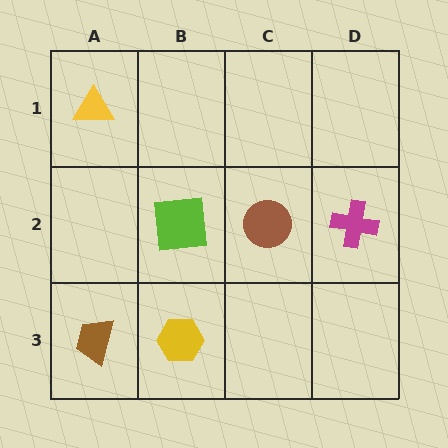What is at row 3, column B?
A yellow hexagon.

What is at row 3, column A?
A brown trapezoid.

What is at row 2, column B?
A lime square.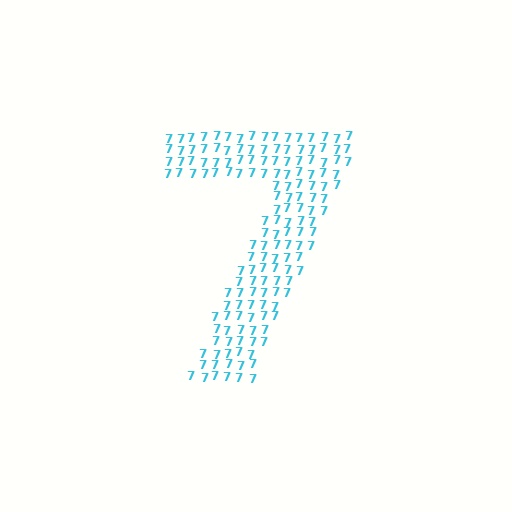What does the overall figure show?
The overall figure shows the digit 7.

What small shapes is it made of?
It is made of small digit 7's.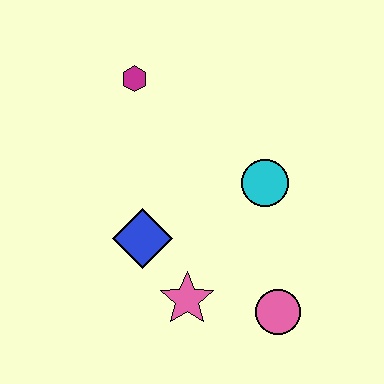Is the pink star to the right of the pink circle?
No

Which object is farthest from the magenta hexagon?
The pink circle is farthest from the magenta hexagon.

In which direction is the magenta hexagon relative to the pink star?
The magenta hexagon is above the pink star.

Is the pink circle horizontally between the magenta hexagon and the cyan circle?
No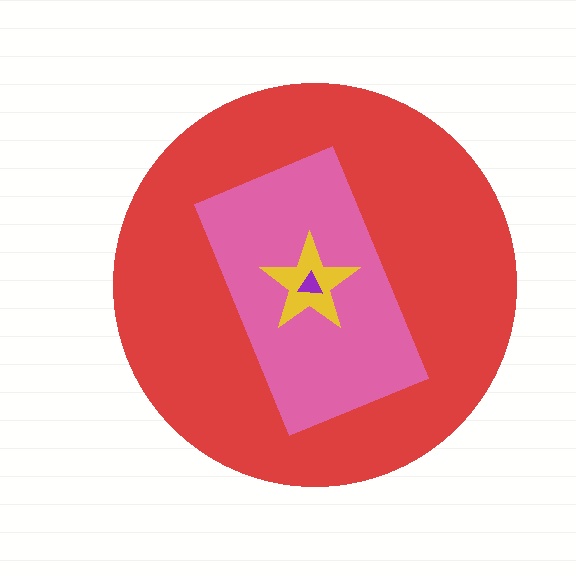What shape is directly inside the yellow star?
The purple triangle.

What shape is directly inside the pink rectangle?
The yellow star.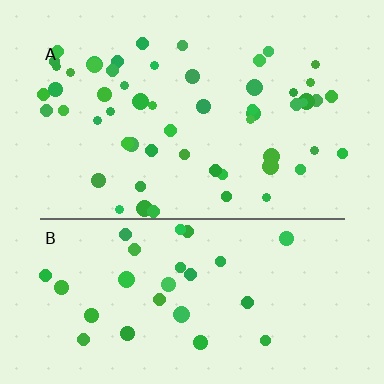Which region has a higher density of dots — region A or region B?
A (the top).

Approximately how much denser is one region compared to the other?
Approximately 1.8× — region A over region B.